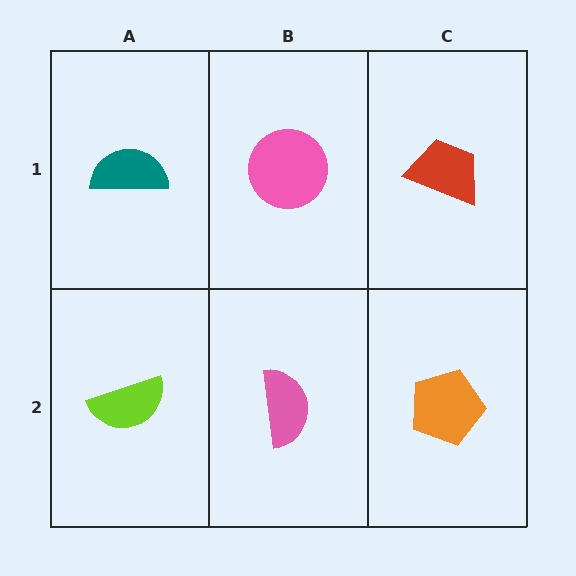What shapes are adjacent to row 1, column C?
An orange pentagon (row 2, column C), a pink circle (row 1, column B).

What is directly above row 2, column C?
A red trapezoid.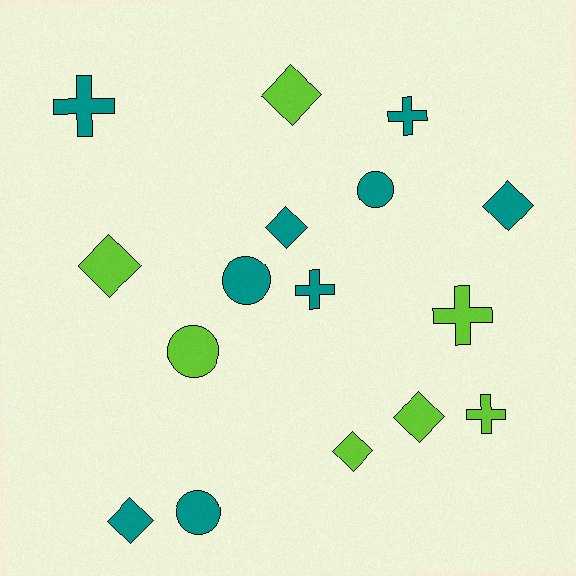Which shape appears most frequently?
Diamond, with 7 objects.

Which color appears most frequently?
Teal, with 9 objects.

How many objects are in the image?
There are 16 objects.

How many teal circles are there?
There are 3 teal circles.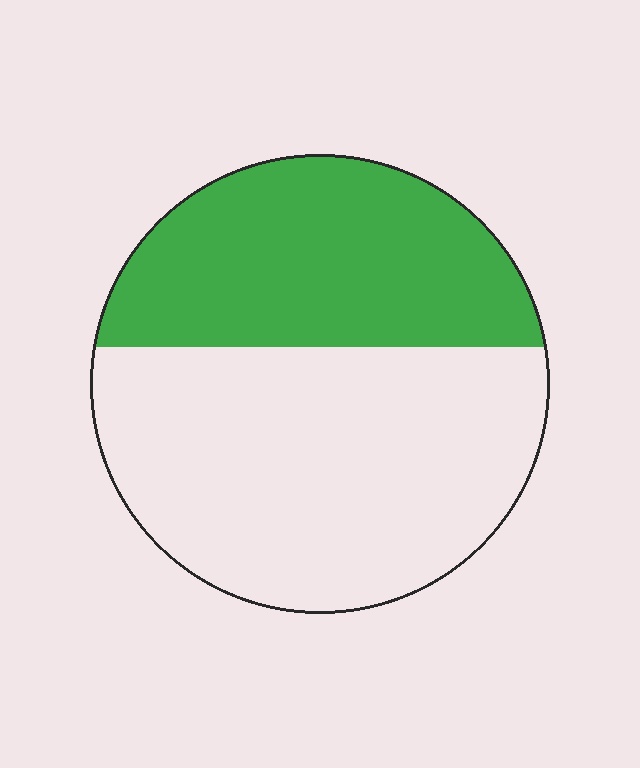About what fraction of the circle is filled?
About two fifths (2/5).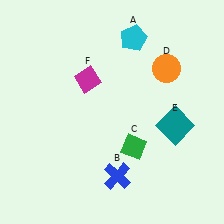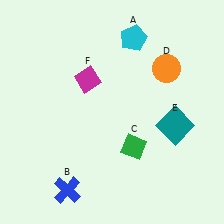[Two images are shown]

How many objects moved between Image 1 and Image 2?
1 object moved between the two images.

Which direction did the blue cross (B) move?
The blue cross (B) moved left.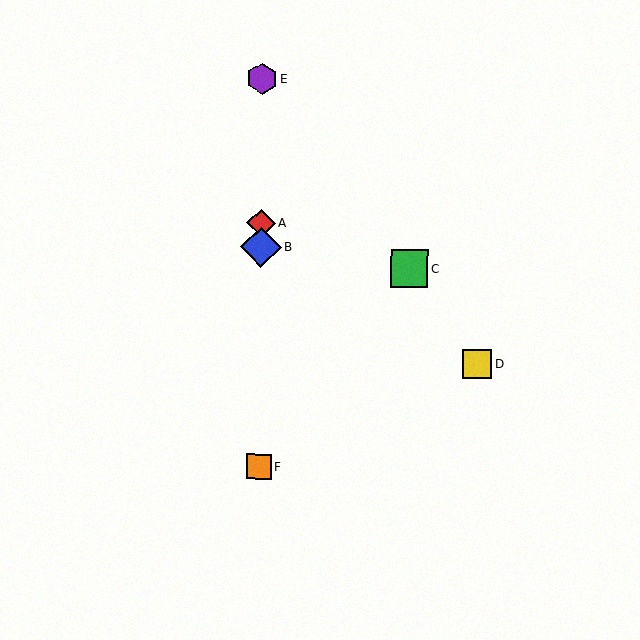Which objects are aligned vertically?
Objects A, B, E, F are aligned vertically.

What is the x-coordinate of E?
Object E is at x≈262.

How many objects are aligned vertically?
4 objects (A, B, E, F) are aligned vertically.